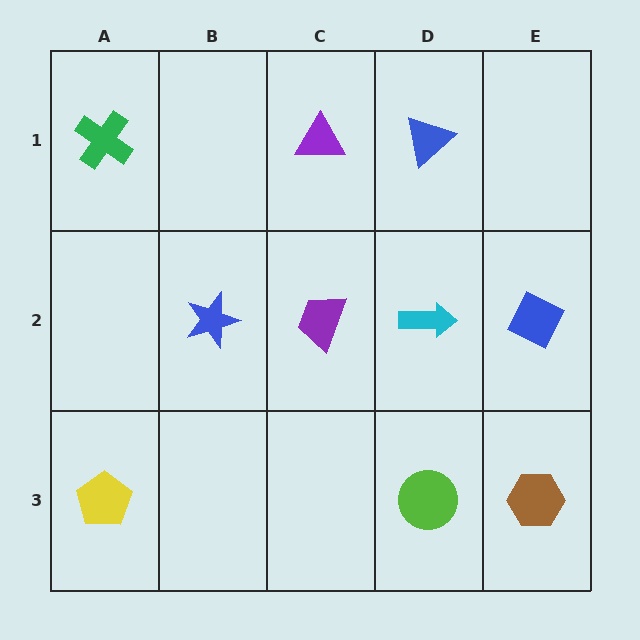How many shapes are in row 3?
3 shapes.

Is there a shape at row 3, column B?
No, that cell is empty.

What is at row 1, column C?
A purple triangle.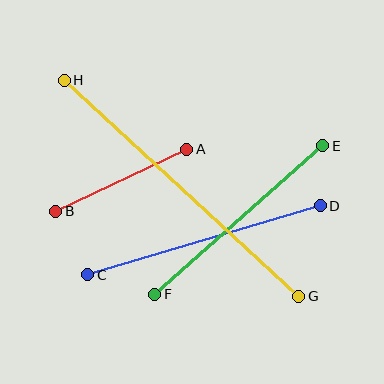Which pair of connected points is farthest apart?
Points G and H are farthest apart.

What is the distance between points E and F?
The distance is approximately 224 pixels.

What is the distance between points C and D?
The distance is approximately 242 pixels.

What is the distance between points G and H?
The distance is approximately 319 pixels.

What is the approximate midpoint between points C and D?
The midpoint is at approximately (204, 240) pixels.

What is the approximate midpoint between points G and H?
The midpoint is at approximately (182, 188) pixels.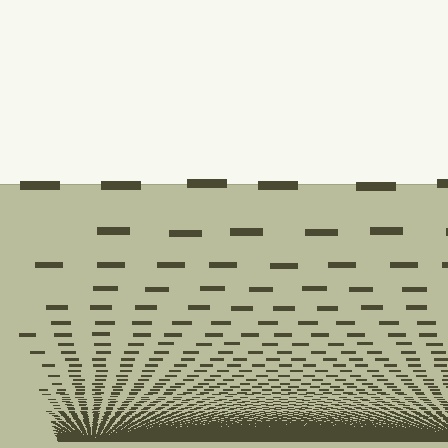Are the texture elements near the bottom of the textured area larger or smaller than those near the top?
Smaller. The gradient is inverted — elements near the bottom are smaller and denser.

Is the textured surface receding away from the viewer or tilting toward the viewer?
The surface appears to tilt toward the viewer. Texture elements get larger and sparser toward the top.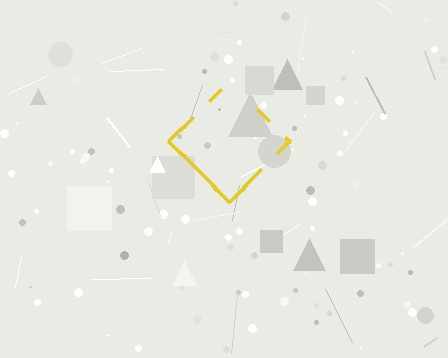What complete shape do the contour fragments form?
The contour fragments form a diamond.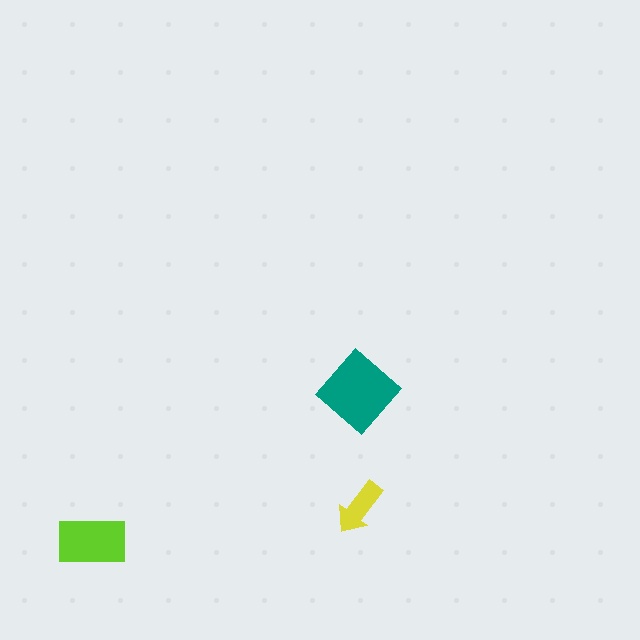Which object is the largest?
The teal diamond.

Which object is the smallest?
The yellow arrow.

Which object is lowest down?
The lime rectangle is bottommost.